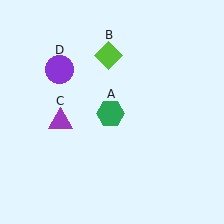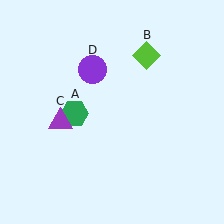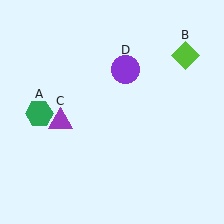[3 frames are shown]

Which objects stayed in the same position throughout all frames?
Purple triangle (object C) remained stationary.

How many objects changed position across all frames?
3 objects changed position: green hexagon (object A), lime diamond (object B), purple circle (object D).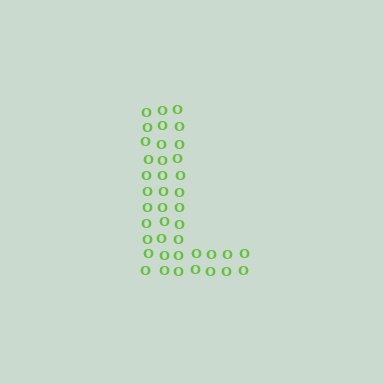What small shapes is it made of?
It is made of small letter O's.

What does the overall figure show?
The overall figure shows the letter L.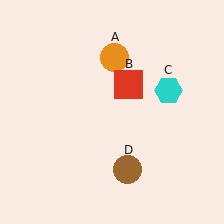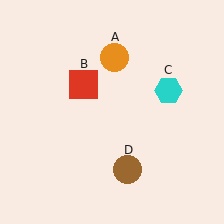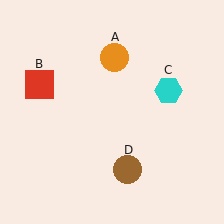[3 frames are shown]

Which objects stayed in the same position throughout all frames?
Orange circle (object A) and cyan hexagon (object C) and brown circle (object D) remained stationary.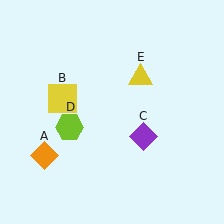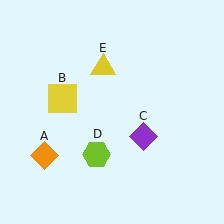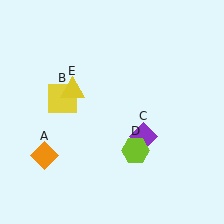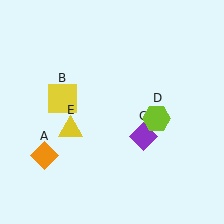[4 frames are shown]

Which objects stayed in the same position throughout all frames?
Orange diamond (object A) and yellow square (object B) and purple diamond (object C) remained stationary.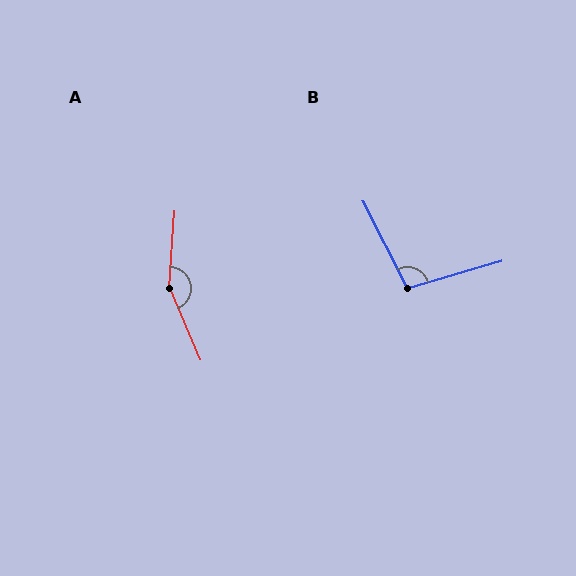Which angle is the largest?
A, at approximately 152 degrees.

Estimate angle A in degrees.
Approximately 152 degrees.